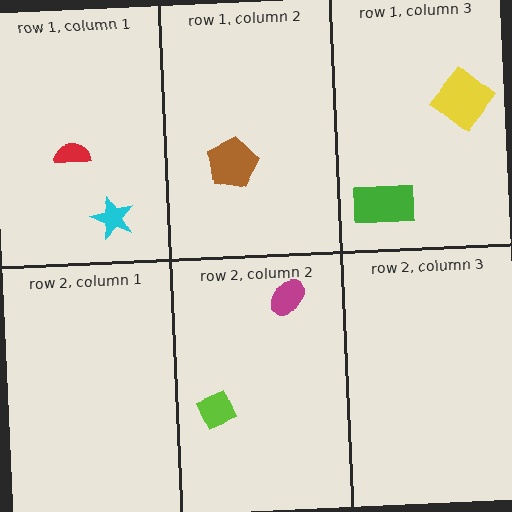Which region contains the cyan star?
The row 1, column 1 region.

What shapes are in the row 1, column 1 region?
The red semicircle, the cyan star.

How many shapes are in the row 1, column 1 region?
2.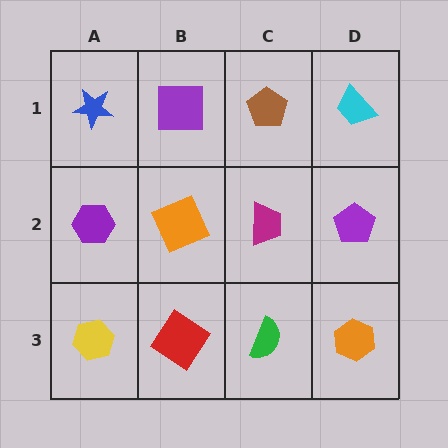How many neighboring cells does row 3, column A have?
2.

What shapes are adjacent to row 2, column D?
A cyan trapezoid (row 1, column D), an orange hexagon (row 3, column D), a magenta trapezoid (row 2, column C).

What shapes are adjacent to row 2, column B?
A purple square (row 1, column B), a red diamond (row 3, column B), a purple hexagon (row 2, column A), a magenta trapezoid (row 2, column C).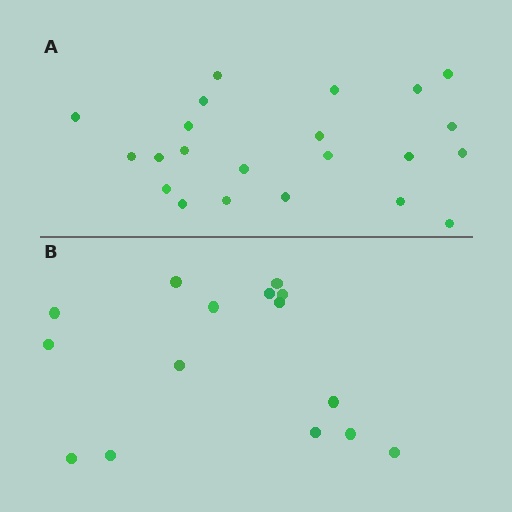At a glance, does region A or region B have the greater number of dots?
Region A (the top region) has more dots.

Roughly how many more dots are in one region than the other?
Region A has roughly 8 or so more dots than region B.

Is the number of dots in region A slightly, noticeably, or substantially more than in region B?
Region A has substantially more. The ratio is roughly 1.5 to 1.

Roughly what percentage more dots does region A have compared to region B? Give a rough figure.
About 45% more.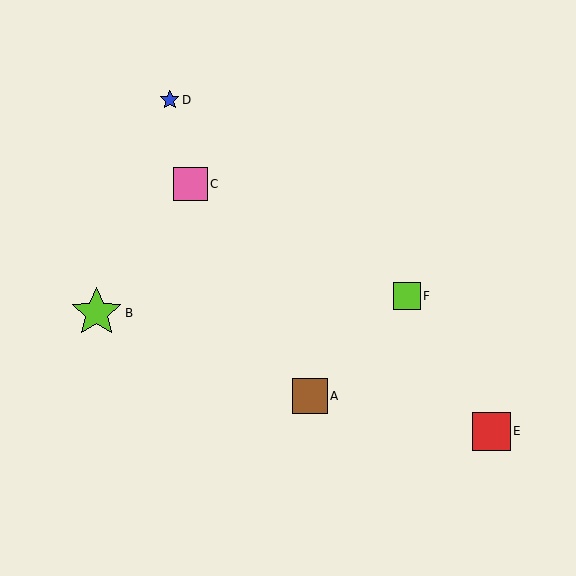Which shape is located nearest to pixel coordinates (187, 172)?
The pink square (labeled C) at (190, 184) is nearest to that location.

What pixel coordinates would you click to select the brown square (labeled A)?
Click at (310, 396) to select the brown square A.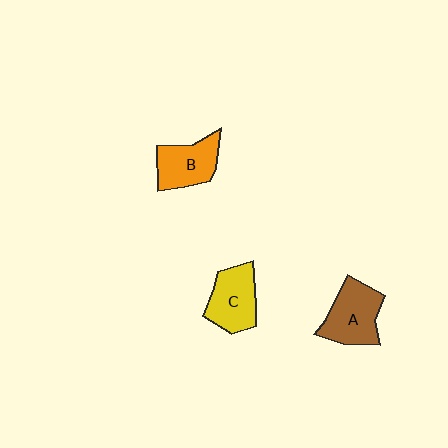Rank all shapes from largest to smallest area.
From largest to smallest: A (brown), C (yellow), B (orange).